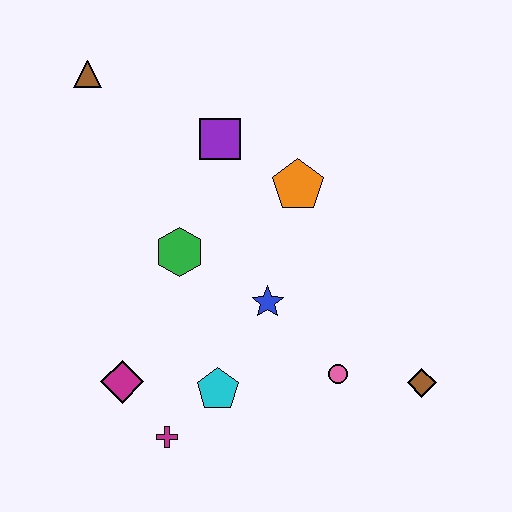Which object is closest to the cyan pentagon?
The magenta cross is closest to the cyan pentagon.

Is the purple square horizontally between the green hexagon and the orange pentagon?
Yes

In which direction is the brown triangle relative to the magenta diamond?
The brown triangle is above the magenta diamond.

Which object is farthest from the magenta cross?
The brown triangle is farthest from the magenta cross.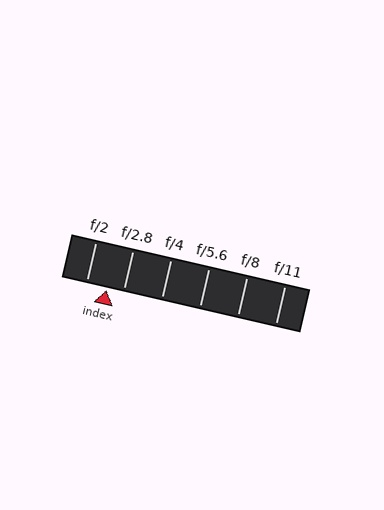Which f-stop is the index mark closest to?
The index mark is closest to f/2.8.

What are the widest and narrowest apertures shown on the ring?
The widest aperture shown is f/2 and the narrowest is f/11.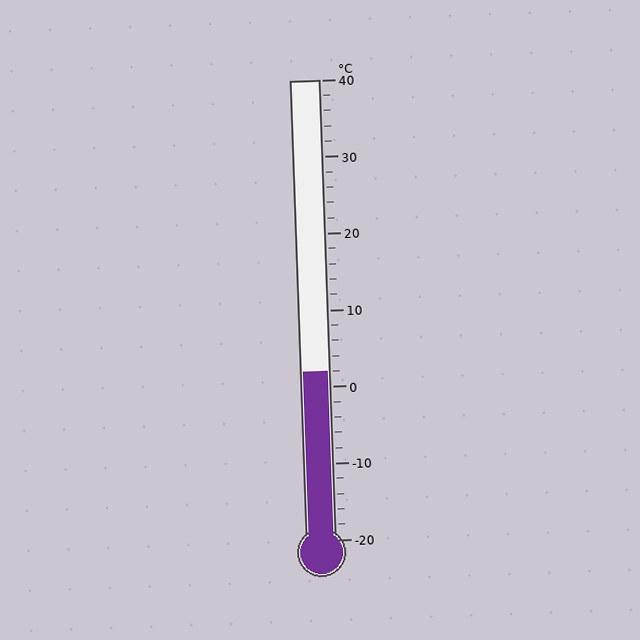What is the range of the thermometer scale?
The thermometer scale ranges from -20°C to 40°C.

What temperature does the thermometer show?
The thermometer shows approximately 2°C.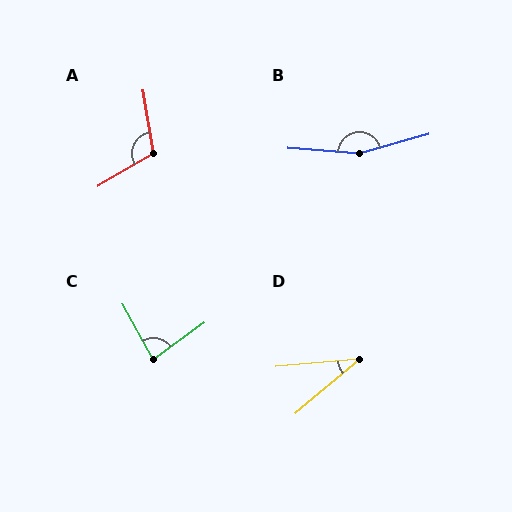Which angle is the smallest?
D, at approximately 35 degrees.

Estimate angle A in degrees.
Approximately 111 degrees.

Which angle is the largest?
B, at approximately 160 degrees.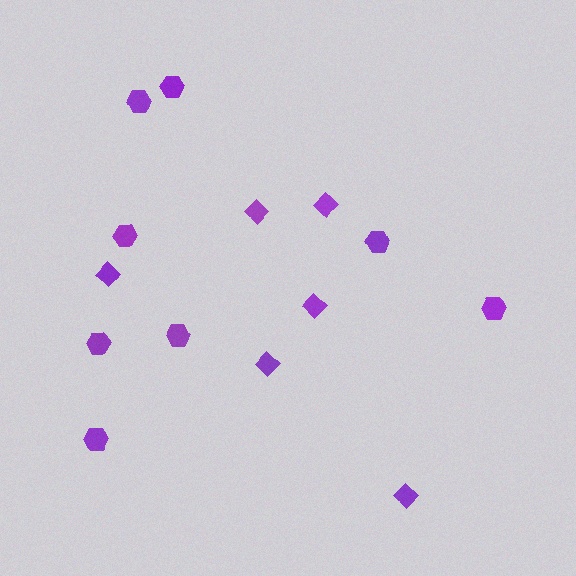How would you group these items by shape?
There are 2 groups: one group of hexagons (8) and one group of diamonds (6).